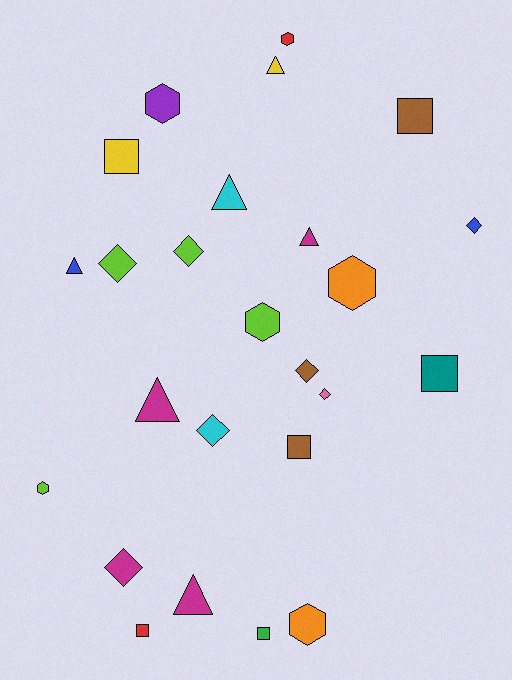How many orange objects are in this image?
There are 2 orange objects.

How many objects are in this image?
There are 25 objects.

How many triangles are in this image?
There are 6 triangles.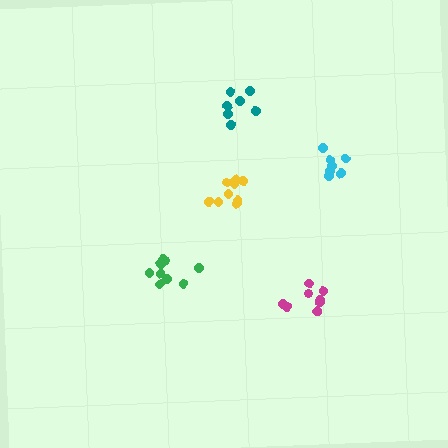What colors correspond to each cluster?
The clusters are colored: magenta, teal, yellow, green, cyan.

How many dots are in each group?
Group 1: 8 dots, Group 2: 7 dots, Group 3: 10 dots, Group 4: 10 dots, Group 5: 7 dots (42 total).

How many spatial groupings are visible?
There are 5 spatial groupings.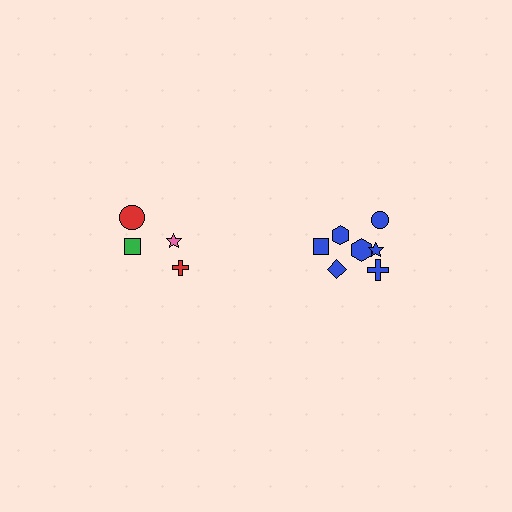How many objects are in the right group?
There are 7 objects.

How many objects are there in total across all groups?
There are 11 objects.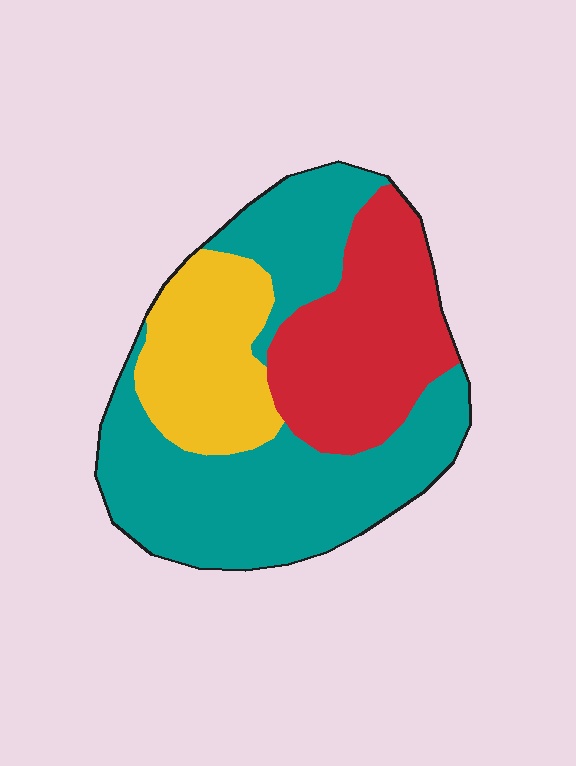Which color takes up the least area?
Yellow, at roughly 20%.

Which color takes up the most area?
Teal, at roughly 50%.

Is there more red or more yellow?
Red.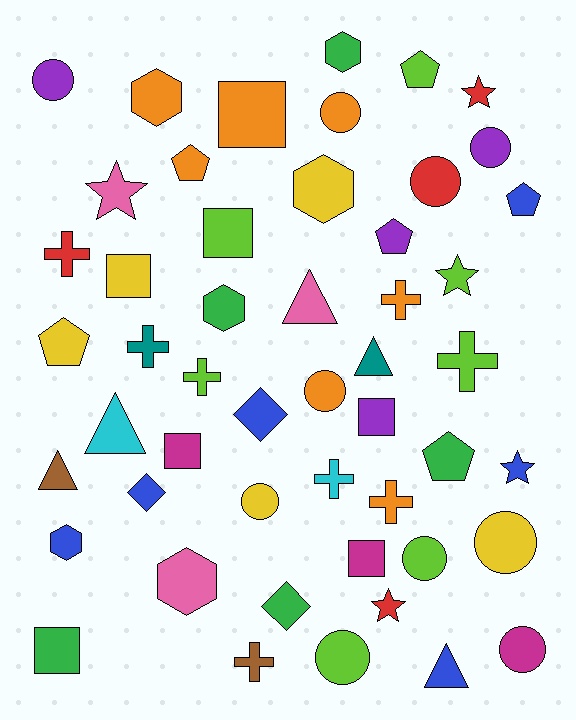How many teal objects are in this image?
There are 2 teal objects.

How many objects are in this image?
There are 50 objects.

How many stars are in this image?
There are 5 stars.